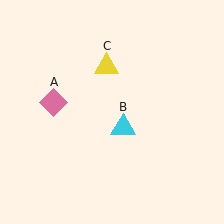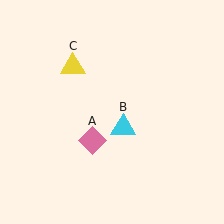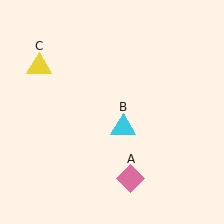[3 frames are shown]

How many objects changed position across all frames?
2 objects changed position: pink diamond (object A), yellow triangle (object C).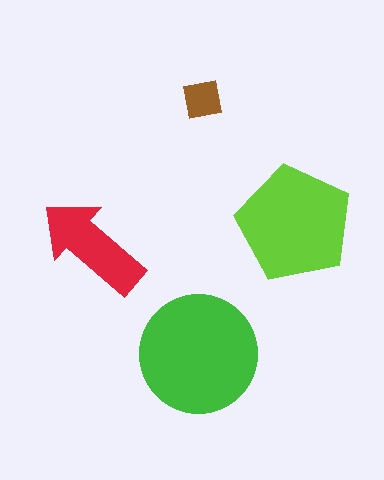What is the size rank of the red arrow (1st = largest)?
3rd.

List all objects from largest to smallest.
The green circle, the lime pentagon, the red arrow, the brown square.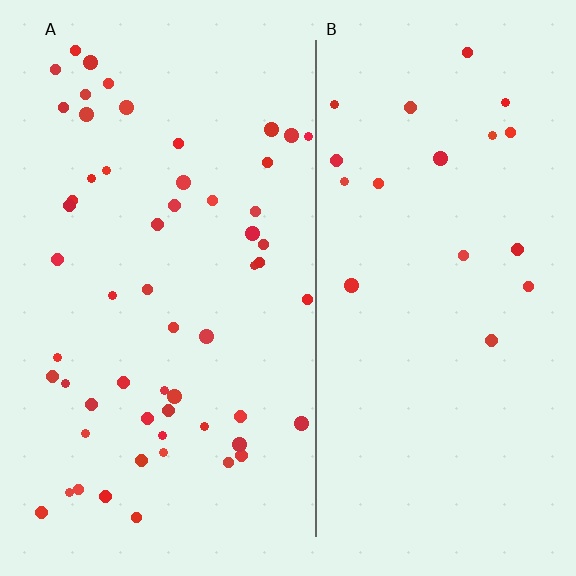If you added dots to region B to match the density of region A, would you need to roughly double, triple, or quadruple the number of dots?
Approximately triple.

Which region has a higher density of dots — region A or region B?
A (the left).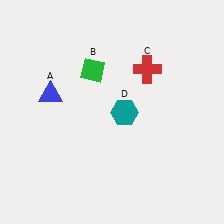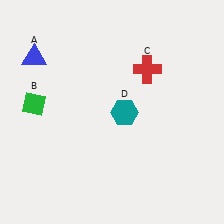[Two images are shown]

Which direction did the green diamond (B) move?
The green diamond (B) moved left.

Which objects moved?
The objects that moved are: the blue triangle (A), the green diamond (B).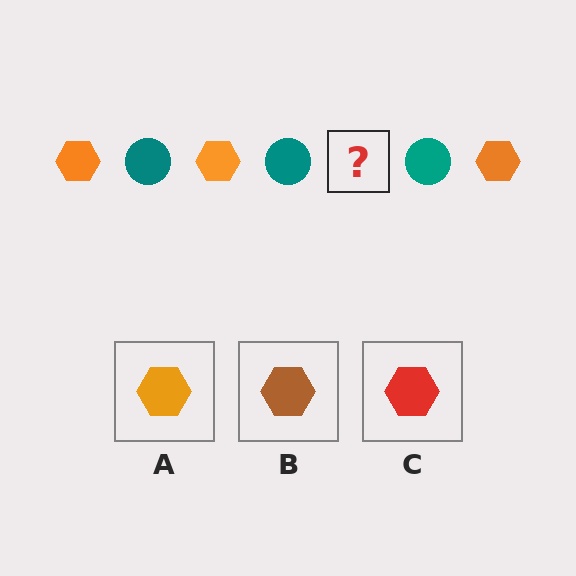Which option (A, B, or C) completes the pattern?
A.